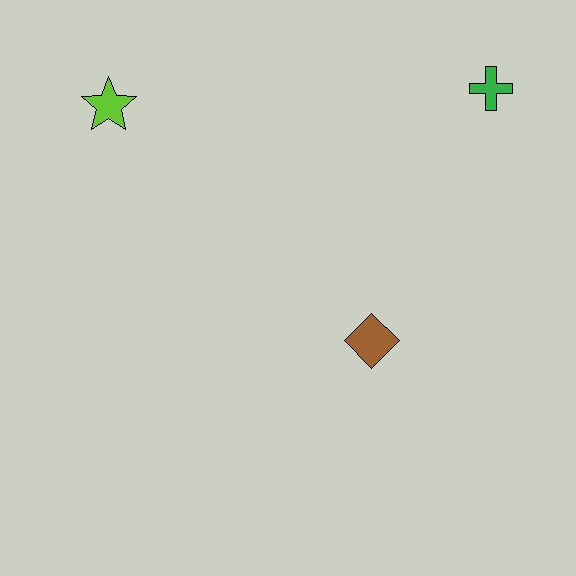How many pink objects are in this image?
There are no pink objects.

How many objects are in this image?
There are 3 objects.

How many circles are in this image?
There are no circles.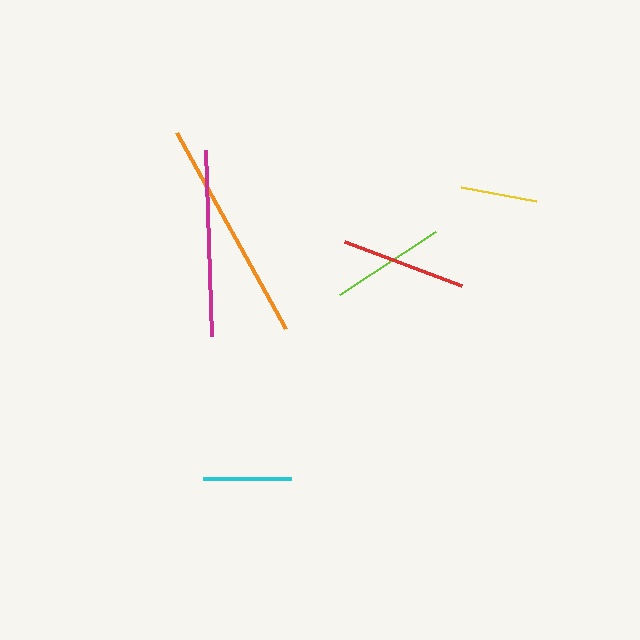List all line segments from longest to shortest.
From longest to shortest: orange, magenta, red, lime, cyan, yellow.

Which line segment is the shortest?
The yellow line is the shortest at approximately 76 pixels.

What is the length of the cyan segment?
The cyan segment is approximately 87 pixels long.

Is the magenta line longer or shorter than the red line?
The magenta line is longer than the red line.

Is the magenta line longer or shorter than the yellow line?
The magenta line is longer than the yellow line.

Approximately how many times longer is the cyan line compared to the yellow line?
The cyan line is approximately 1.1 times the length of the yellow line.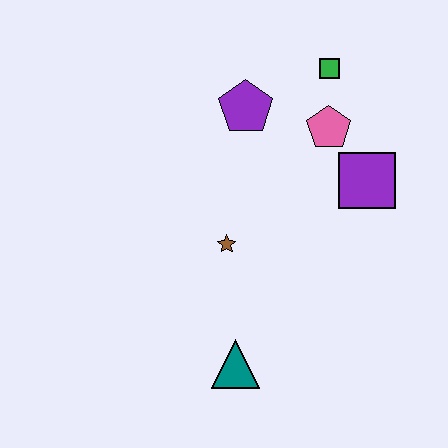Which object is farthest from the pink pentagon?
The teal triangle is farthest from the pink pentagon.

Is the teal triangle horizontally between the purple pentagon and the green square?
No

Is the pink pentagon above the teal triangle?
Yes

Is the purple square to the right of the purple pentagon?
Yes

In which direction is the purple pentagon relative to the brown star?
The purple pentagon is above the brown star.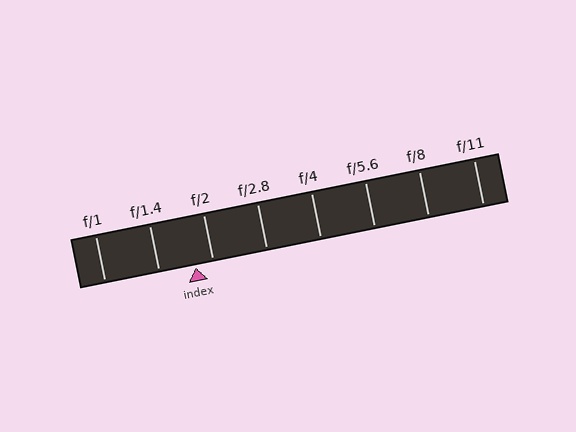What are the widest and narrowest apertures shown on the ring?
The widest aperture shown is f/1 and the narrowest is f/11.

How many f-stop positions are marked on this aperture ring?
There are 8 f-stop positions marked.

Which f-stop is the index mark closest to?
The index mark is closest to f/2.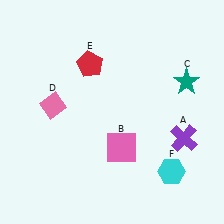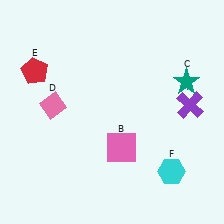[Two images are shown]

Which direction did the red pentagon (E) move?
The red pentagon (E) moved left.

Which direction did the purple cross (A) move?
The purple cross (A) moved up.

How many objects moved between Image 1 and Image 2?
2 objects moved between the two images.